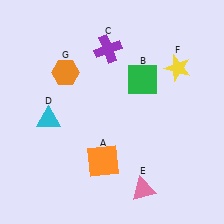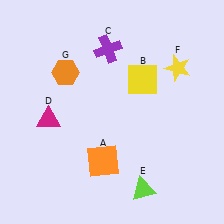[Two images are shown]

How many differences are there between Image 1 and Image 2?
There are 3 differences between the two images.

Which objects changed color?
B changed from green to yellow. D changed from cyan to magenta. E changed from pink to lime.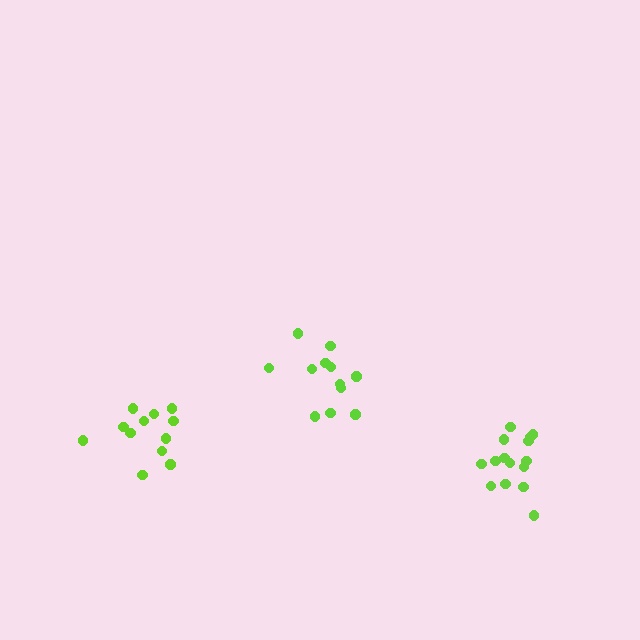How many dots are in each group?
Group 1: 12 dots, Group 2: 12 dots, Group 3: 15 dots (39 total).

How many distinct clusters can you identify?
There are 3 distinct clusters.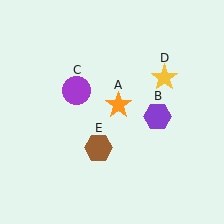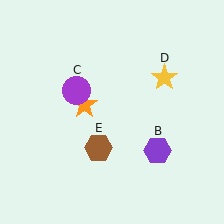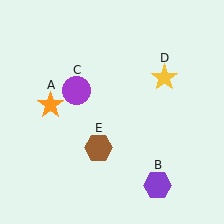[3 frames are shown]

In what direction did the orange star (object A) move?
The orange star (object A) moved left.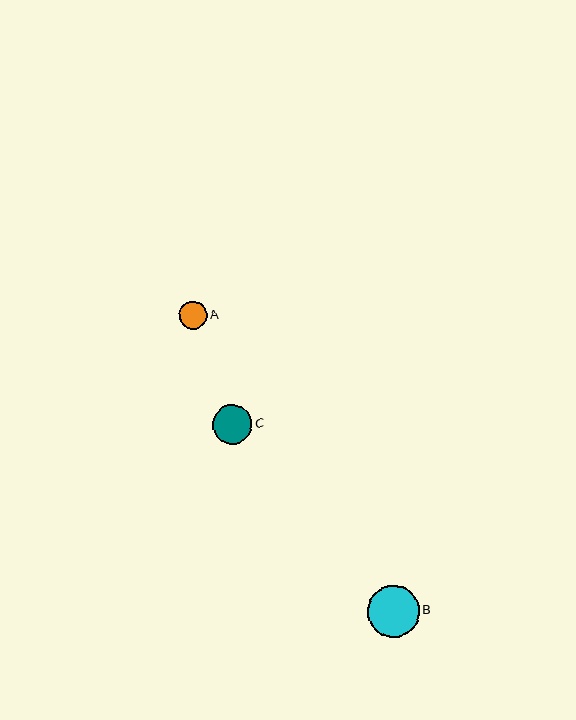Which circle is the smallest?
Circle A is the smallest with a size of approximately 28 pixels.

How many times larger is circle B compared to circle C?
Circle B is approximately 1.3 times the size of circle C.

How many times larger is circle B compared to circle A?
Circle B is approximately 1.8 times the size of circle A.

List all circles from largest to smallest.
From largest to smallest: B, C, A.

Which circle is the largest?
Circle B is the largest with a size of approximately 51 pixels.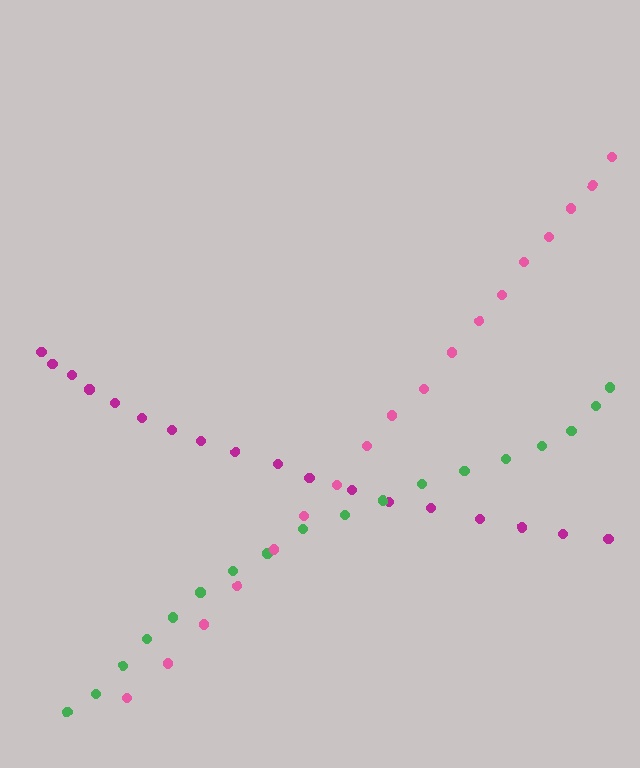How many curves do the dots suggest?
There are 3 distinct paths.